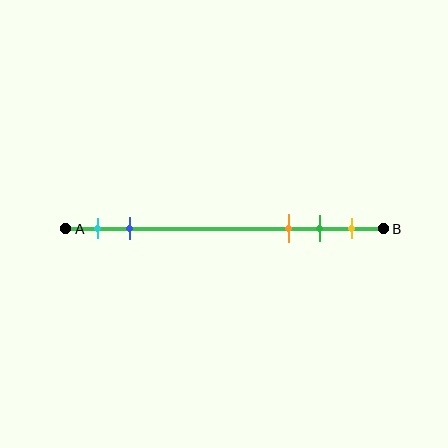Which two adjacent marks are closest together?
The green and yellow marks are the closest adjacent pair.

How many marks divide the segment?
There are 5 marks dividing the segment.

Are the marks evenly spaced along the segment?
No, the marks are not evenly spaced.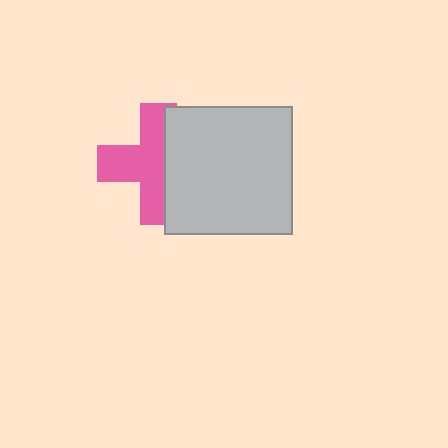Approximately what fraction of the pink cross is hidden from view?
Roughly 42% of the pink cross is hidden behind the light gray square.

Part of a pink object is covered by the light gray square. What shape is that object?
It is a cross.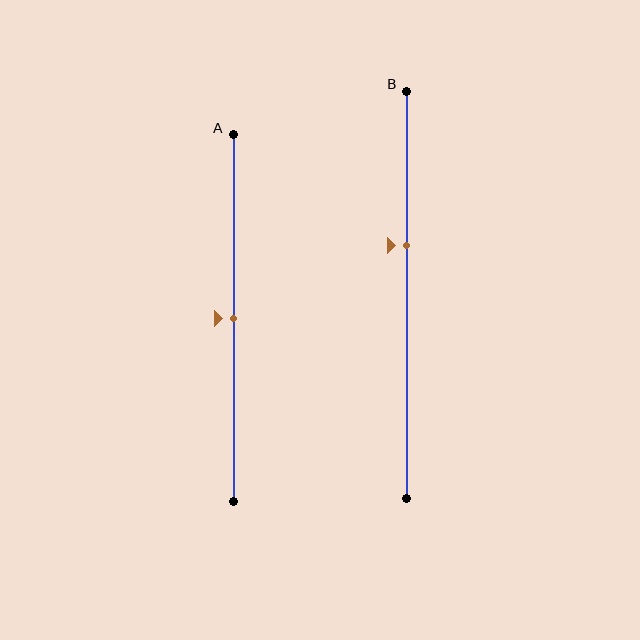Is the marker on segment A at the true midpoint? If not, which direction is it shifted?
Yes, the marker on segment A is at the true midpoint.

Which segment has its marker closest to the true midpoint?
Segment A has its marker closest to the true midpoint.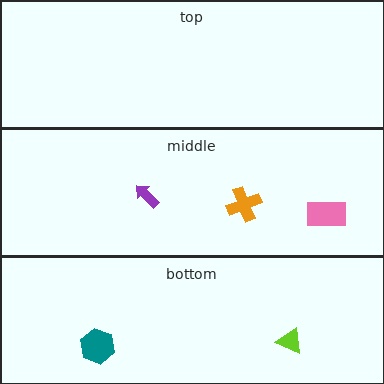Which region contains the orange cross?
The middle region.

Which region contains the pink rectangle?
The middle region.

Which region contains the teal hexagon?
The bottom region.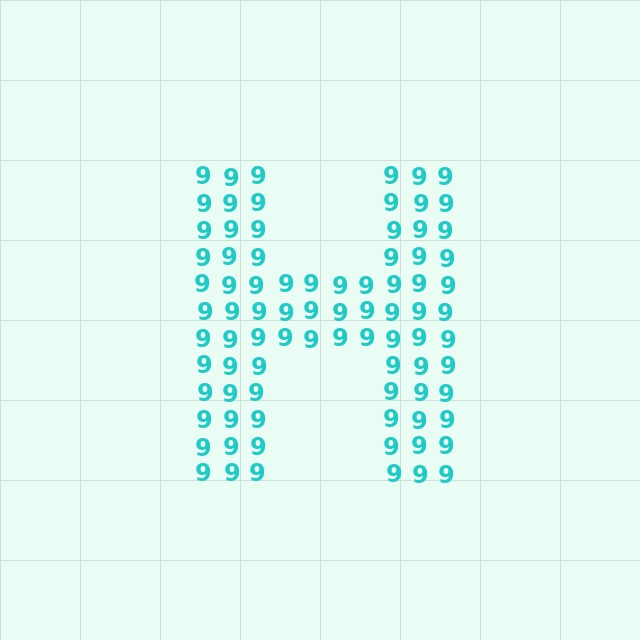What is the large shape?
The large shape is the letter H.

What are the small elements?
The small elements are digit 9's.